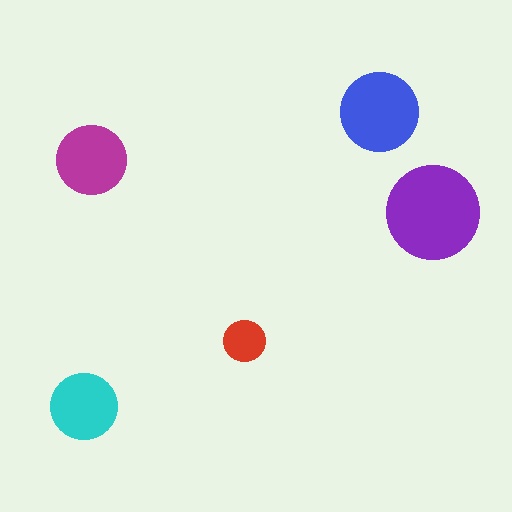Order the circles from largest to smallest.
the purple one, the blue one, the magenta one, the cyan one, the red one.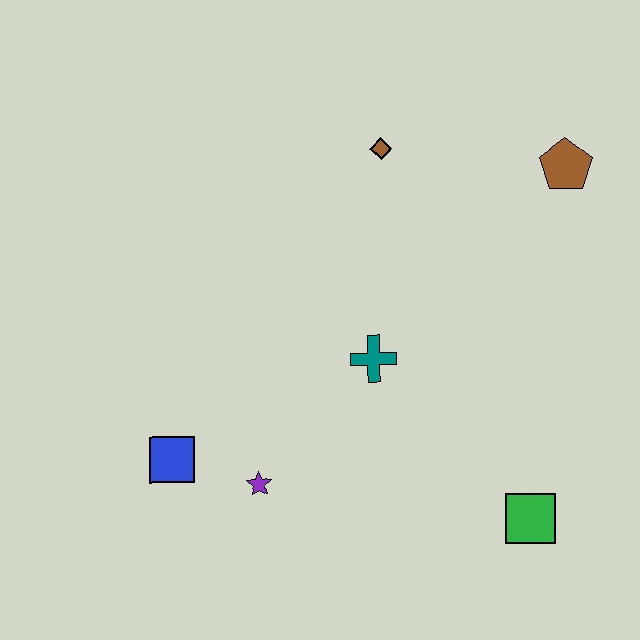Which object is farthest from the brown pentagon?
The blue square is farthest from the brown pentagon.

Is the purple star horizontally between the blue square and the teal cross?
Yes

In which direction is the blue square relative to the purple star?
The blue square is to the left of the purple star.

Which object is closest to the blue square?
The purple star is closest to the blue square.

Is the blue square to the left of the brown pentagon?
Yes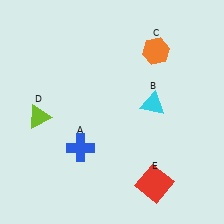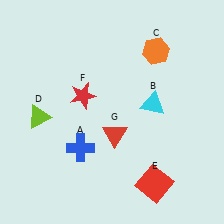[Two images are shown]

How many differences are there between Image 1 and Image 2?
There are 2 differences between the two images.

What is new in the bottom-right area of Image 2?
A red triangle (G) was added in the bottom-right area of Image 2.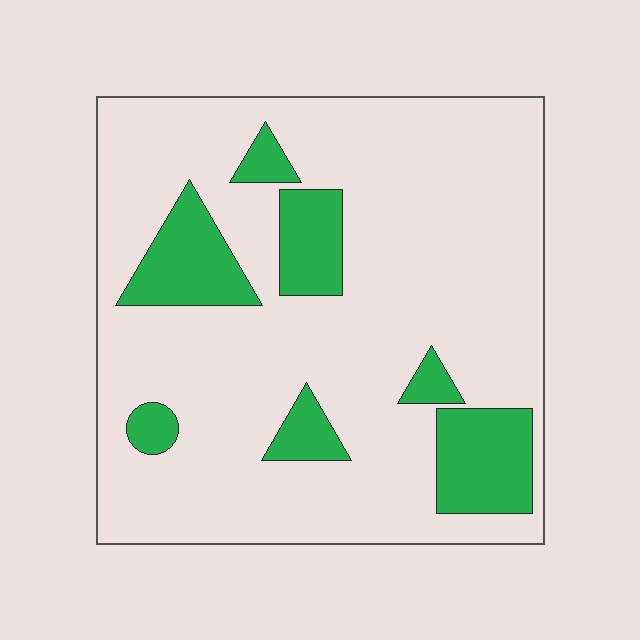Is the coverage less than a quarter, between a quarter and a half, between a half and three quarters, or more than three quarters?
Less than a quarter.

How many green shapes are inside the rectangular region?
7.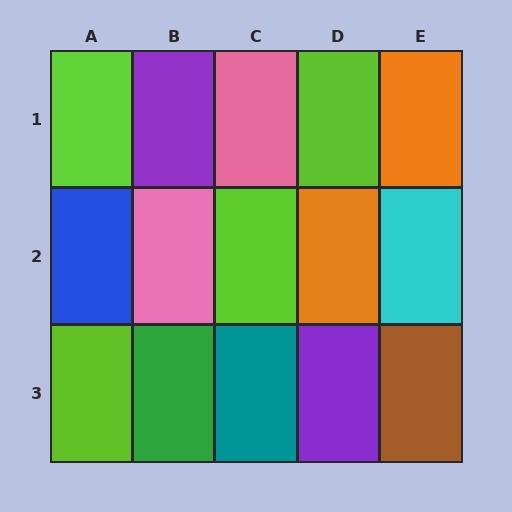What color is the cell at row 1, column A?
Lime.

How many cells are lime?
4 cells are lime.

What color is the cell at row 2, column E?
Cyan.